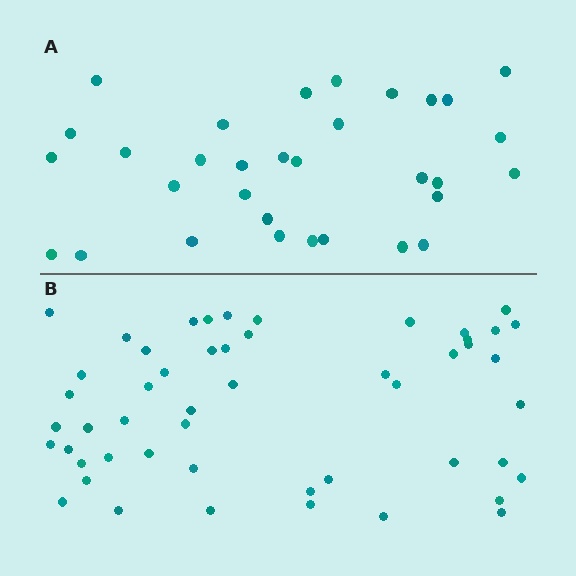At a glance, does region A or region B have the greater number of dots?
Region B (the bottom region) has more dots.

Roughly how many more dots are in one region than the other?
Region B has approximately 20 more dots than region A.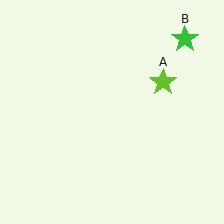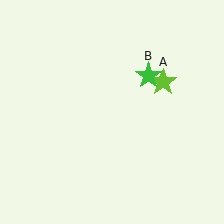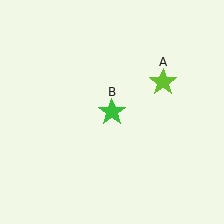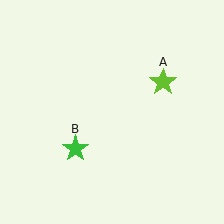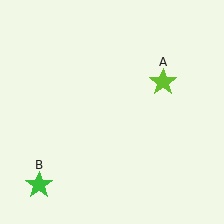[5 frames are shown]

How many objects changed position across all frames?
1 object changed position: green star (object B).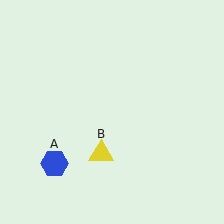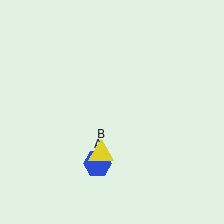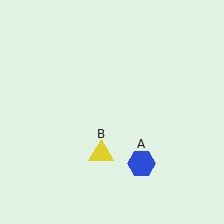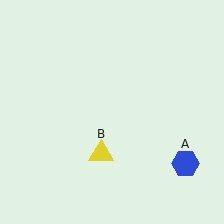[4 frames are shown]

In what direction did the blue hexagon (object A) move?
The blue hexagon (object A) moved right.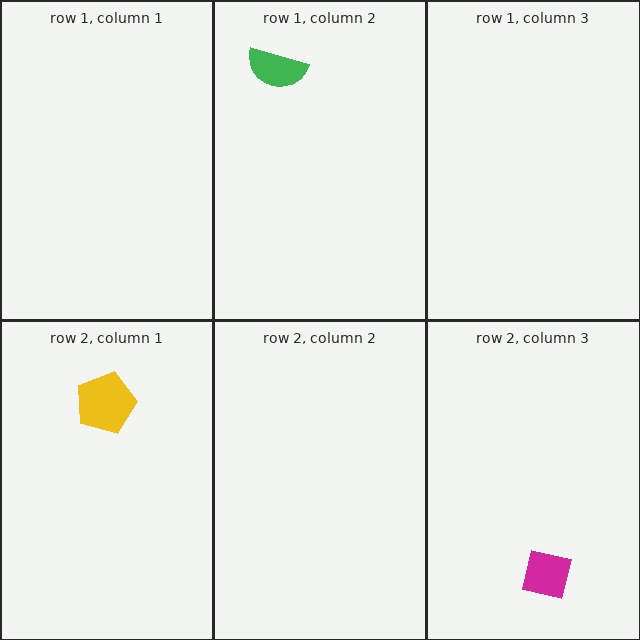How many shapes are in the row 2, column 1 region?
1.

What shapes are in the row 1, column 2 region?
The green semicircle.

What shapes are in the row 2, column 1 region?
The yellow pentagon.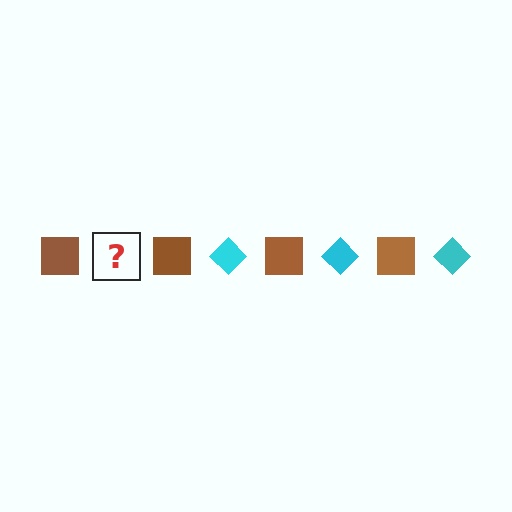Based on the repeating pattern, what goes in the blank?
The blank should be a cyan diamond.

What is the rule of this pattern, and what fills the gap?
The rule is that the pattern alternates between brown square and cyan diamond. The gap should be filled with a cyan diamond.